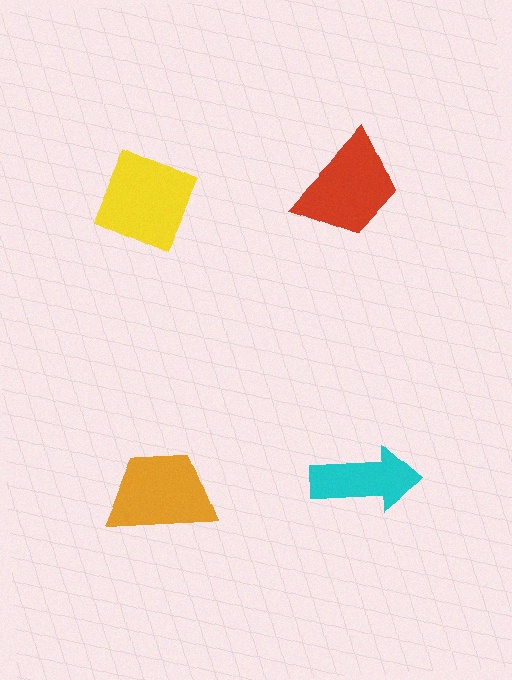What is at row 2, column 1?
An orange trapezoid.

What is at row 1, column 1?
A yellow diamond.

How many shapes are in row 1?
2 shapes.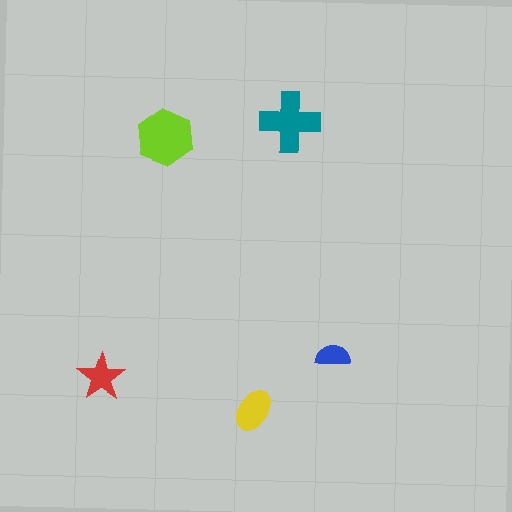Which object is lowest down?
The yellow ellipse is bottommost.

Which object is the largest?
The lime hexagon.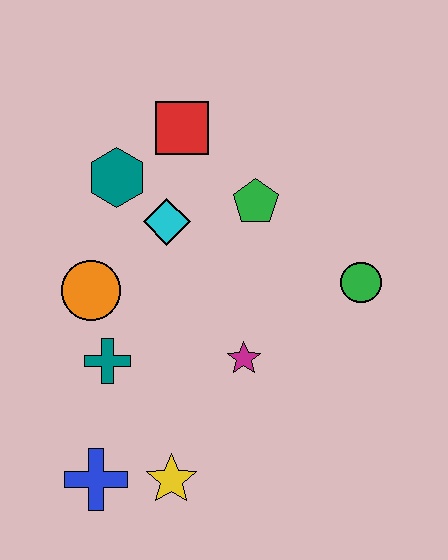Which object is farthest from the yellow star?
The red square is farthest from the yellow star.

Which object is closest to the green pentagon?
The cyan diamond is closest to the green pentagon.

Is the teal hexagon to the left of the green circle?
Yes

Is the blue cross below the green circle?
Yes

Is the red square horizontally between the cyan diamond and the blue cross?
No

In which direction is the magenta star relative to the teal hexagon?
The magenta star is below the teal hexagon.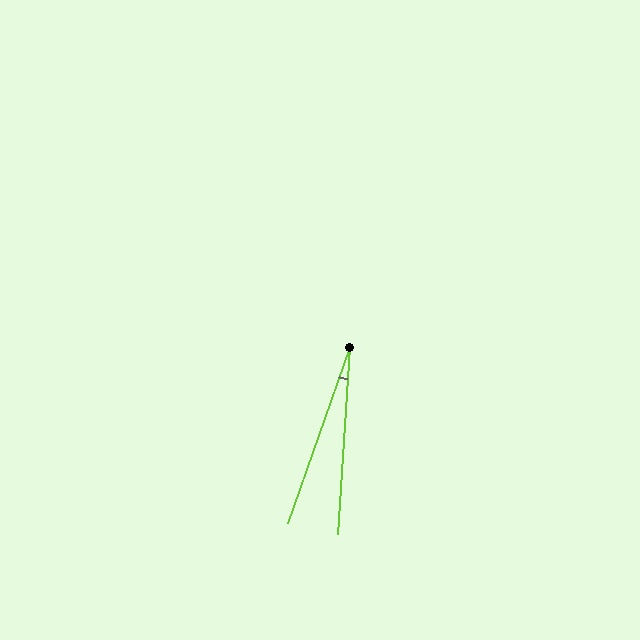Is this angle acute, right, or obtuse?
It is acute.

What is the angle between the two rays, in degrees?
Approximately 16 degrees.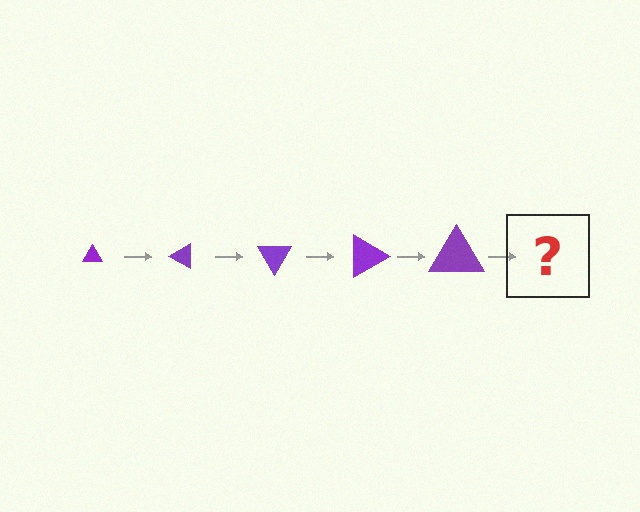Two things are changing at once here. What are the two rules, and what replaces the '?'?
The two rules are that the triangle grows larger each step and it rotates 30 degrees each step. The '?' should be a triangle, larger than the previous one and rotated 150 degrees from the start.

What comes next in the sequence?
The next element should be a triangle, larger than the previous one and rotated 150 degrees from the start.